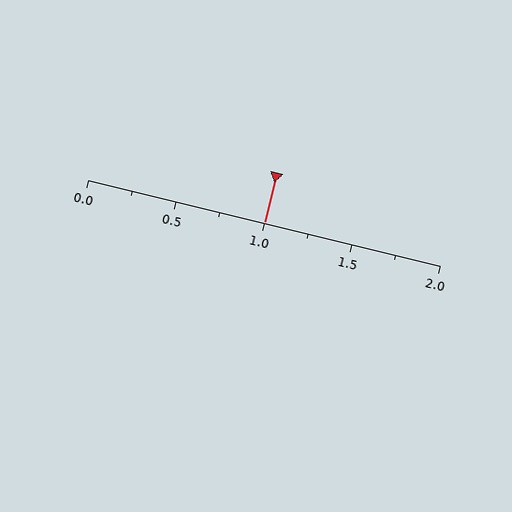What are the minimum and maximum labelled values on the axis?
The axis runs from 0.0 to 2.0.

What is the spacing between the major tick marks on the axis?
The major ticks are spaced 0.5 apart.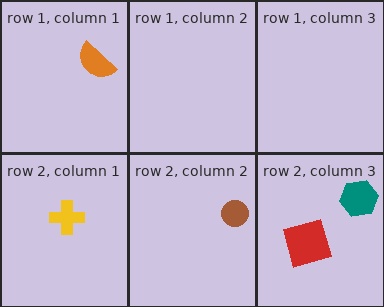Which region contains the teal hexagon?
The row 2, column 3 region.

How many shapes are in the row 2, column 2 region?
1.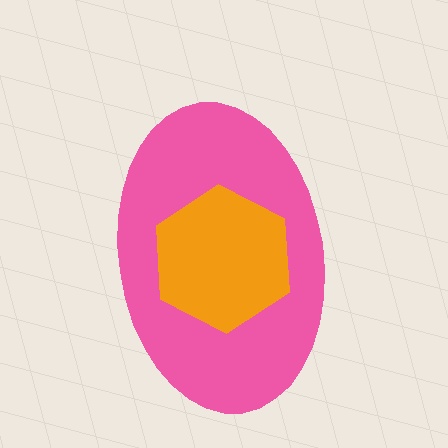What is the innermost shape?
The orange hexagon.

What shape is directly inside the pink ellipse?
The orange hexagon.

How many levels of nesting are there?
2.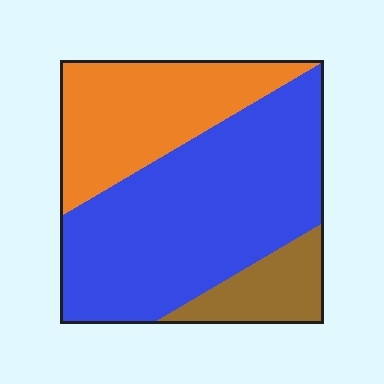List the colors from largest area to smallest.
From largest to smallest: blue, orange, brown.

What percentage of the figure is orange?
Orange takes up about one third (1/3) of the figure.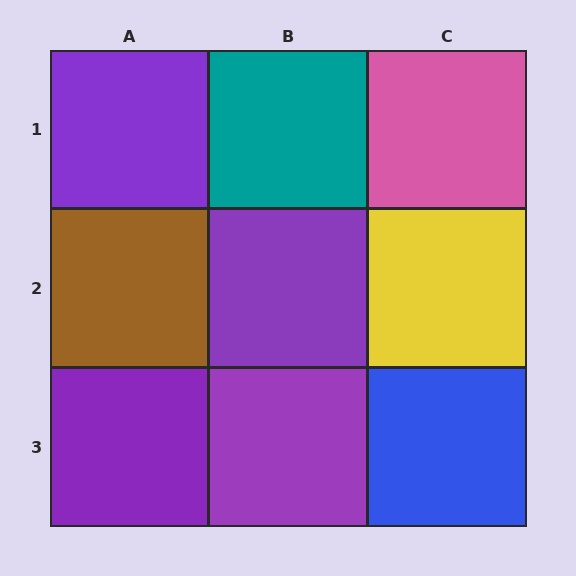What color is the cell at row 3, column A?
Purple.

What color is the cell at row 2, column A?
Brown.